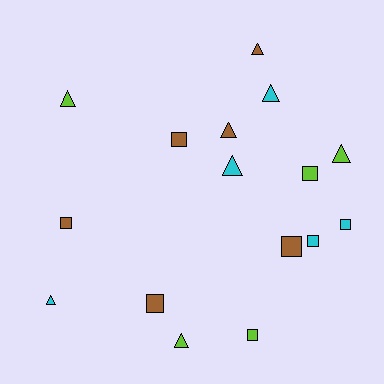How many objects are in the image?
There are 16 objects.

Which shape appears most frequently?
Square, with 8 objects.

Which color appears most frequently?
Brown, with 6 objects.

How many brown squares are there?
There are 4 brown squares.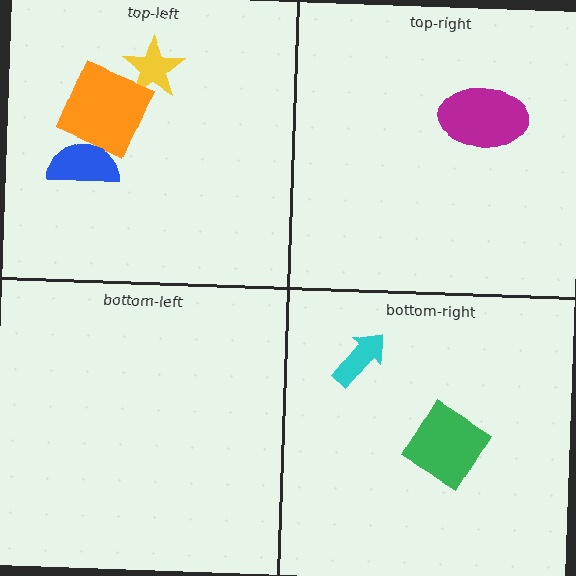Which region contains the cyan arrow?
The bottom-right region.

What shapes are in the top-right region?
The magenta ellipse.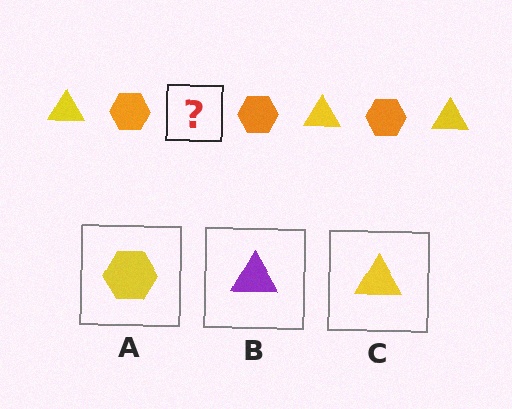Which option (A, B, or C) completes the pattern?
C.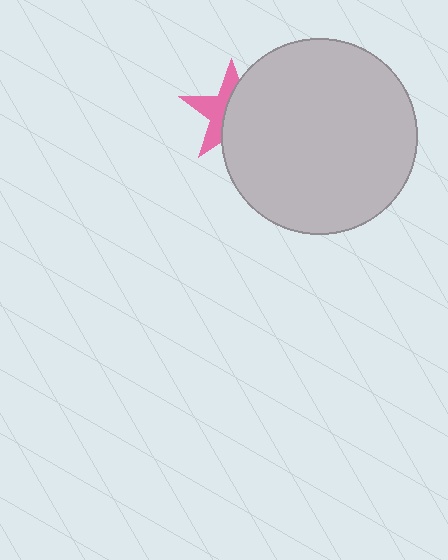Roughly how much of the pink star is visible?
A small part of it is visible (roughly 45%).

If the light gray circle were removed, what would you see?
You would see the complete pink star.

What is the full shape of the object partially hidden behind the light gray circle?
The partially hidden object is a pink star.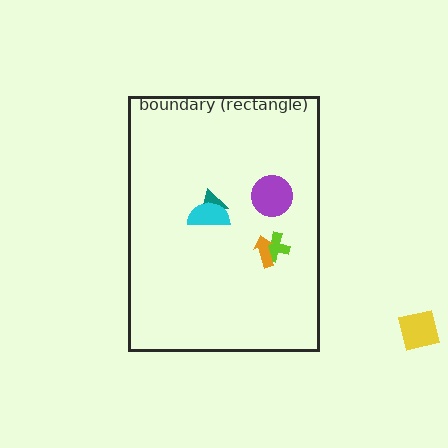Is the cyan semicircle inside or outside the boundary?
Inside.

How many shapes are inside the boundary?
5 inside, 1 outside.